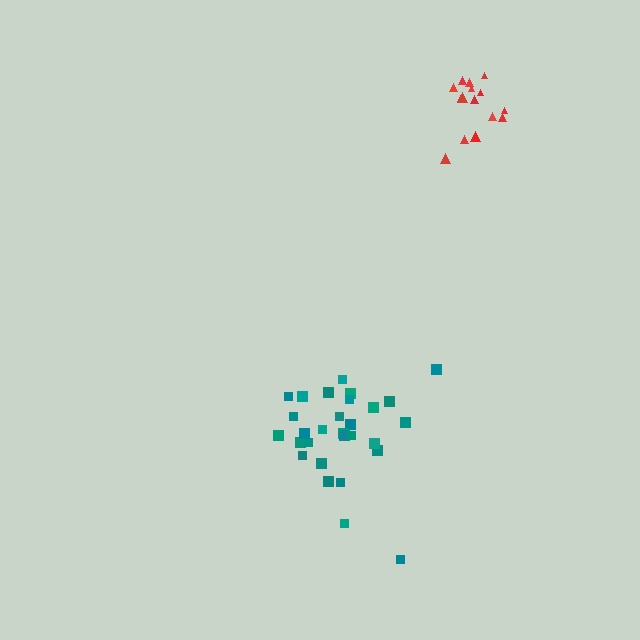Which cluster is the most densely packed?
Red.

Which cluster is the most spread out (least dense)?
Teal.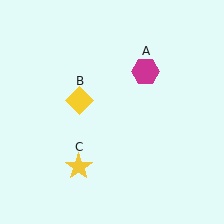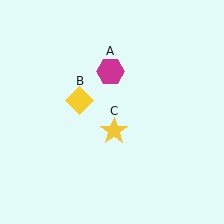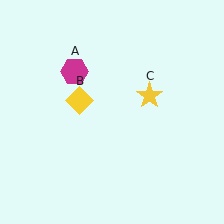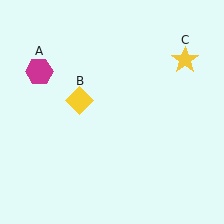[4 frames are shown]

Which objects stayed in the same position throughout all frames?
Yellow diamond (object B) remained stationary.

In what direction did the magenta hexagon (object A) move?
The magenta hexagon (object A) moved left.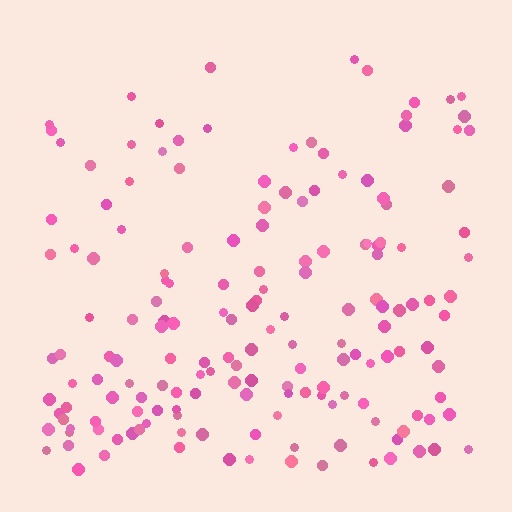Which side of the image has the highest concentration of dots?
The bottom.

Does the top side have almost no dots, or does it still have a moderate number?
Still a moderate number, just noticeably fewer than the bottom.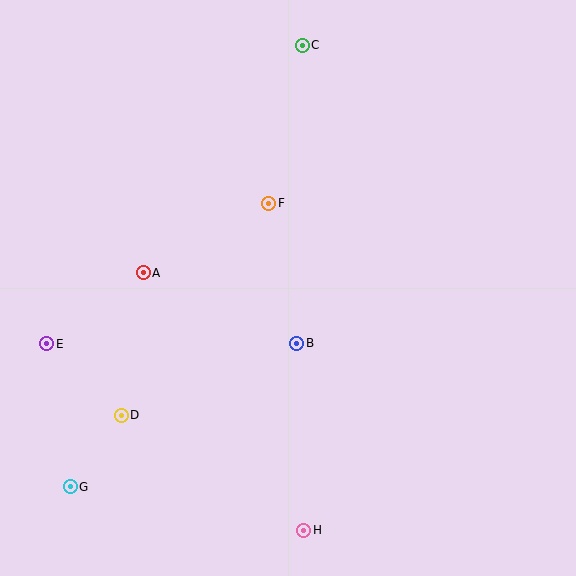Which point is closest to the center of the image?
Point B at (297, 343) is closest to the center.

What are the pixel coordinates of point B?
Point B is at (297, 343).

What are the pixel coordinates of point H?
Point H is at (304, 530).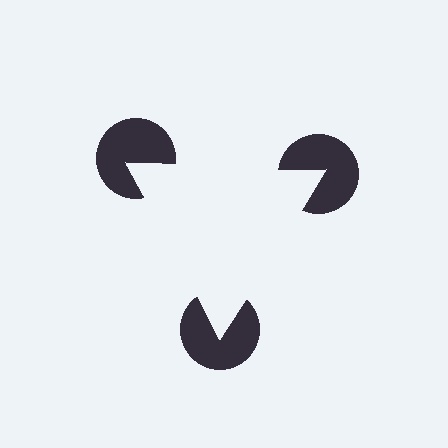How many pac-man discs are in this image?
There are 3 — one at each vertex of the illusory triangle.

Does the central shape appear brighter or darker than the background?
It typically appears slightly brighter than the background, even though no actual brightness change is drawn.